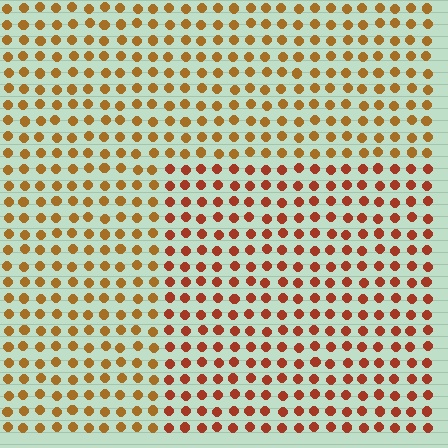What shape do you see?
I see a rectangle.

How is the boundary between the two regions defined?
The boundary is defined purely by a slight shift in hue (about 26 degrees). Spacing, size, and orientation are identical on both sides.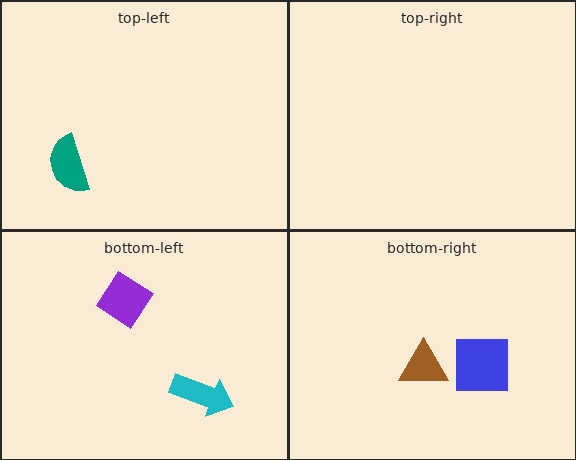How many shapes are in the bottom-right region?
2.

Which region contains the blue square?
The bottom-right region.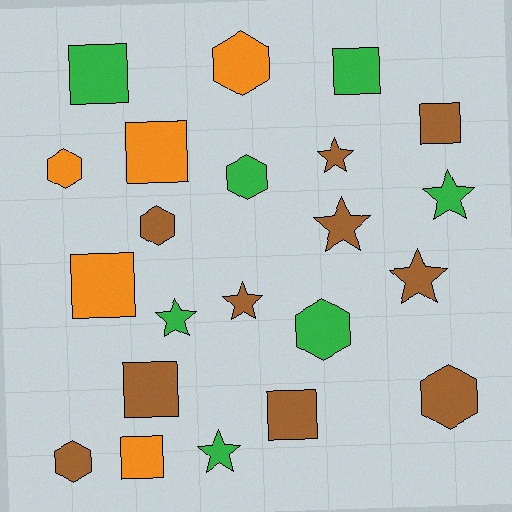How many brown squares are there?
There are 3 brown squares.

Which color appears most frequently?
Brown, with 10 objects.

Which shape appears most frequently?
Square, with 8 objects.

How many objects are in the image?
There are 22 objects.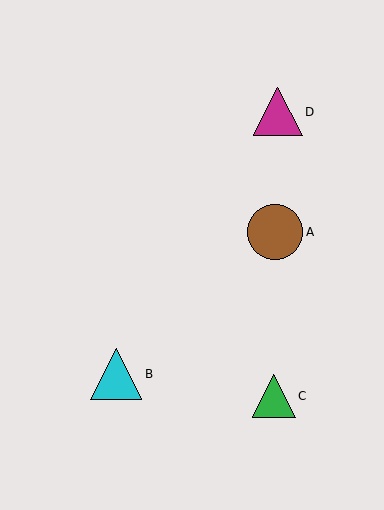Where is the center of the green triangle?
The center of the green triangle is at (274, 396).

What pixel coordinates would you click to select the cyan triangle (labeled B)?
Click at (116, 374) to select the cyan triangle B.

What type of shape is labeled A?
Shape A is a brown circle.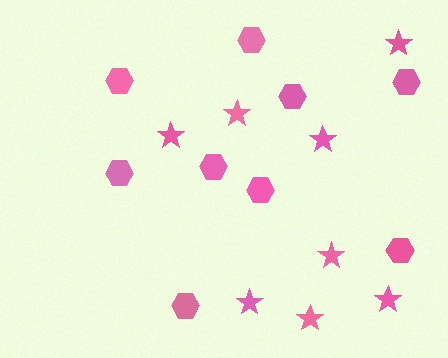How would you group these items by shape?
There are 2 groups: one group of stars (8) and one group of hexagons (9).